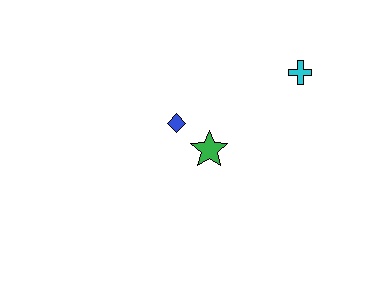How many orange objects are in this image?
There are no orange objects.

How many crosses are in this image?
There is 1 cross.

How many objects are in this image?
There are 3 objects.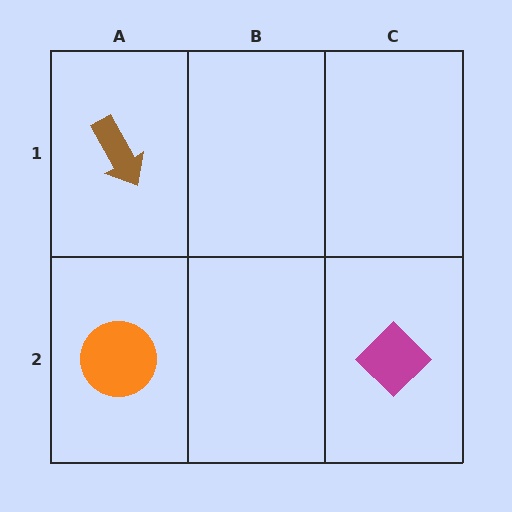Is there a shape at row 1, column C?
No, that cell is empty.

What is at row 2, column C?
A magenta diamond.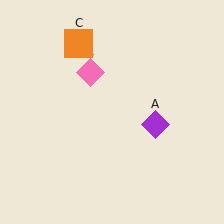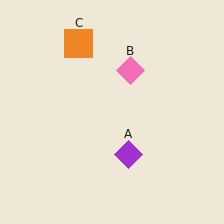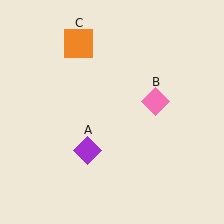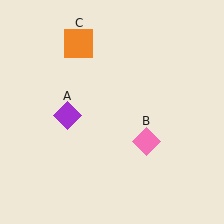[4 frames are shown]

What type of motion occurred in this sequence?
The purple diamond (object A), pink diamond (object B) rotated clockwise around the center of the scene.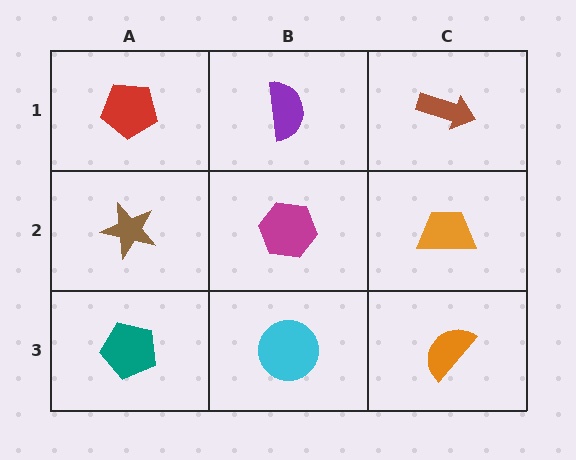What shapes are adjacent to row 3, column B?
A magenta hexagon (row 2, column B), a teal pentagon (row 3, column A), an orange semicircle (row 3, column C).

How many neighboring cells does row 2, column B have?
4.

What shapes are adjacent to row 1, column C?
An orange trapezoid (row 2, column C), a purple semicircle (row 1, column B).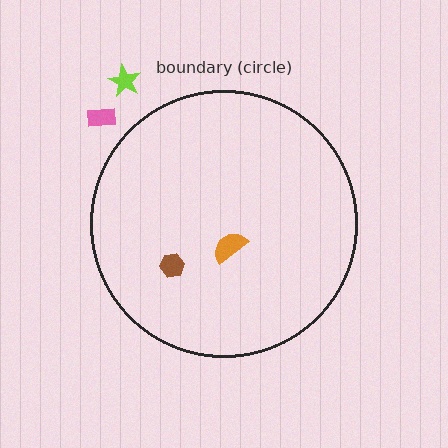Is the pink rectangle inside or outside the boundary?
Outside.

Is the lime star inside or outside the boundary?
Outside.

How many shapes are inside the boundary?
2 inside, 2 outside.